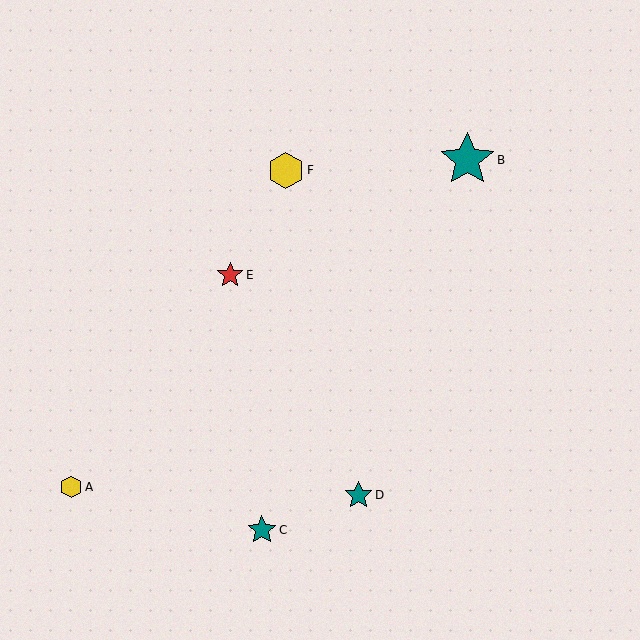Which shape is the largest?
The teal star (labeled B) is the largest.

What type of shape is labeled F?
Shape F is a yellow hexagon.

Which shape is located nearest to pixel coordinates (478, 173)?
The teal star (labeled B) at (467, 160) is nearest to that location.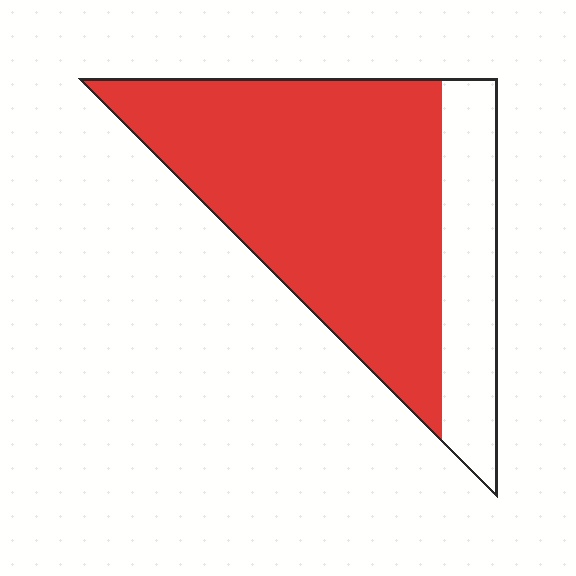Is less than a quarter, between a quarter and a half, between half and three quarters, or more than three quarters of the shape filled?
More than three quarters.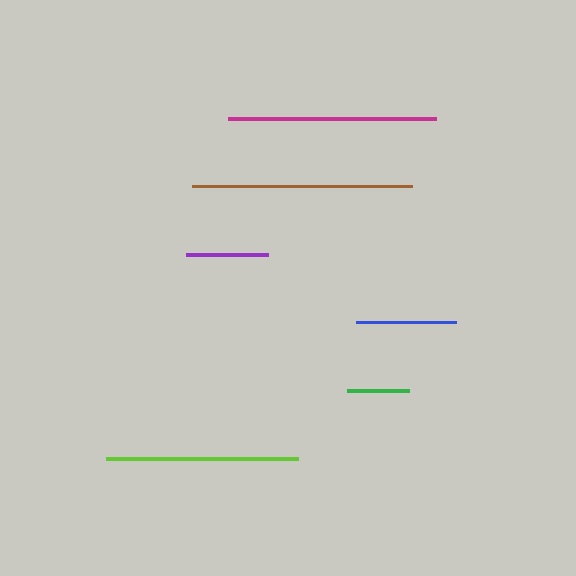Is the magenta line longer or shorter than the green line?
The magenta line is longer than the green line.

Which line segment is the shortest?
The green line is the shortest at approximately 61 pixels.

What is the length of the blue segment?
The blue segment is approximately 100 pixels long.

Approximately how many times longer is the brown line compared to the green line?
The brown line is approximately 3.6 times the length of the green line.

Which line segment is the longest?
The brown line is the longest at approximately 219 pixels.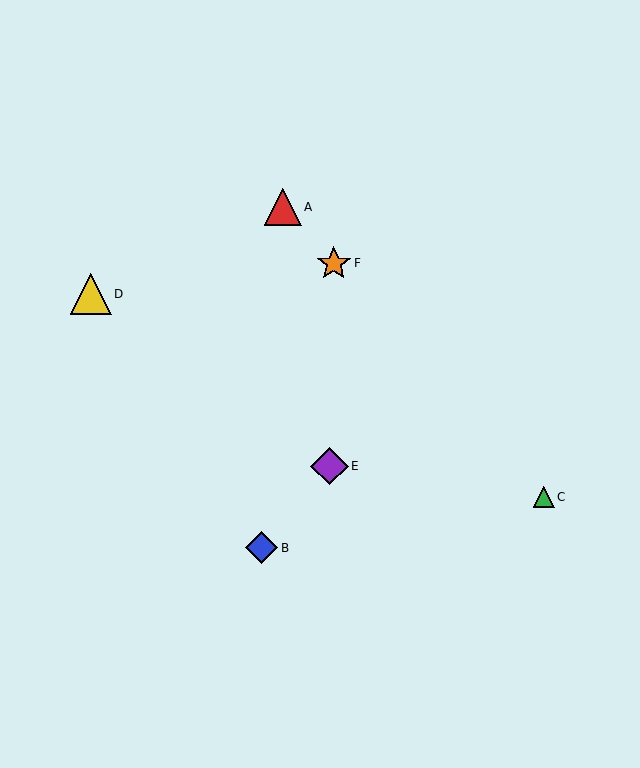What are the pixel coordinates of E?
Object E is at (330, 466).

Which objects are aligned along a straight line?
Objects A, C, F are aligned along a straight line.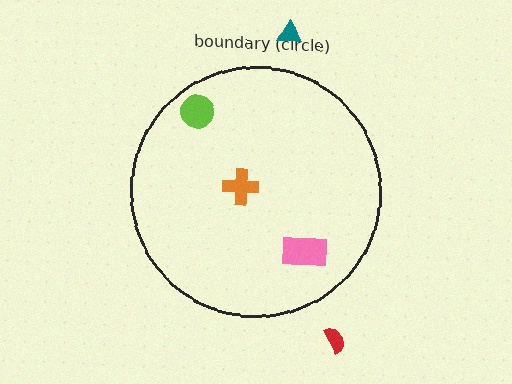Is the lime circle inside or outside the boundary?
Inside.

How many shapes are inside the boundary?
3 inside, 2 outside.